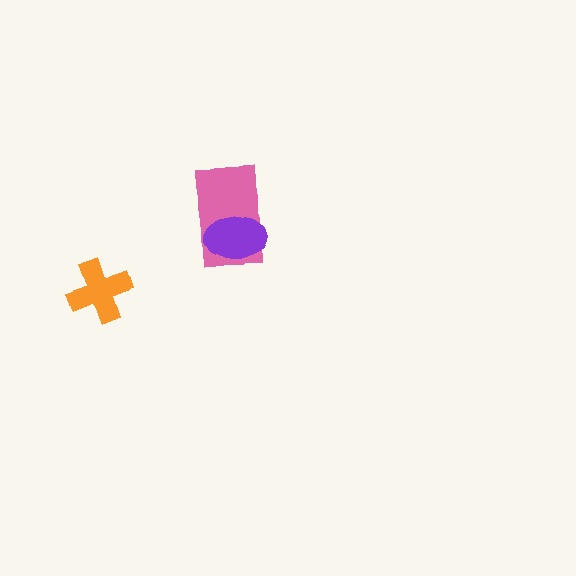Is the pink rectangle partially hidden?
Yes, it is partially covered by another shape.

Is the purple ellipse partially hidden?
No, no other shape covers it.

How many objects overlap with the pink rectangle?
1 object overlaps with the pink rectangle.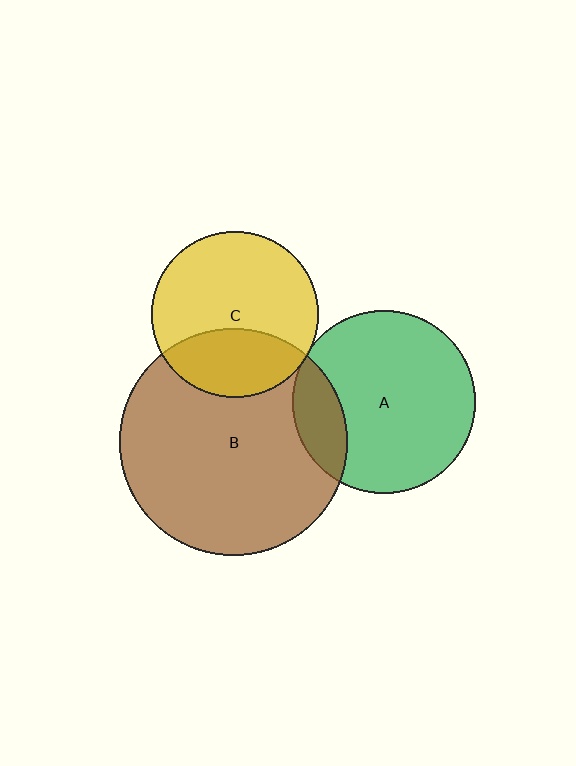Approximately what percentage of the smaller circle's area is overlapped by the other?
Approximately 5%.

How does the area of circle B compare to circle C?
Approximately 1.9 times.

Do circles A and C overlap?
Yes.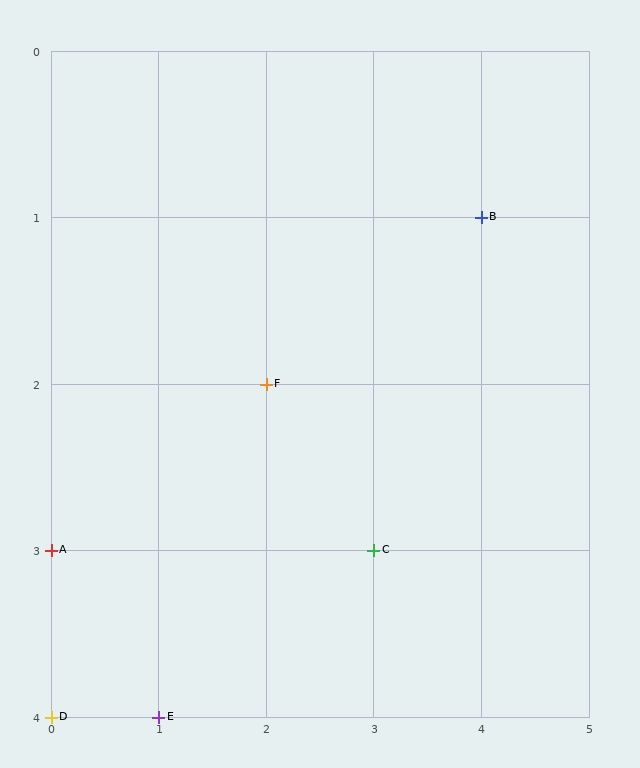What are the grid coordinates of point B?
Point B is at grid coordinates (4, 1).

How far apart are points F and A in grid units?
Points F and A are 2 columns and 1 row apart (about 2.2 grid units diagonally).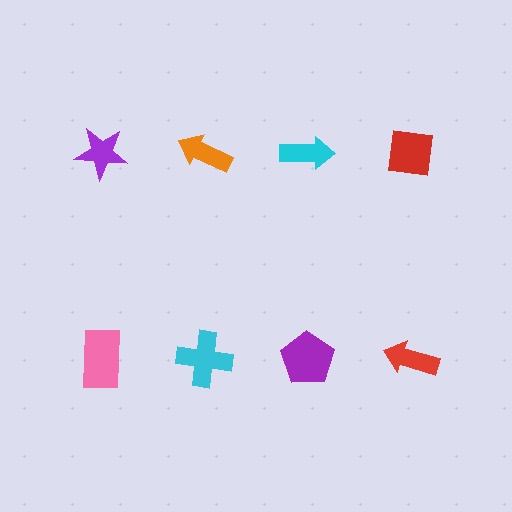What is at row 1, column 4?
A red square.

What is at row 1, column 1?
A purple star.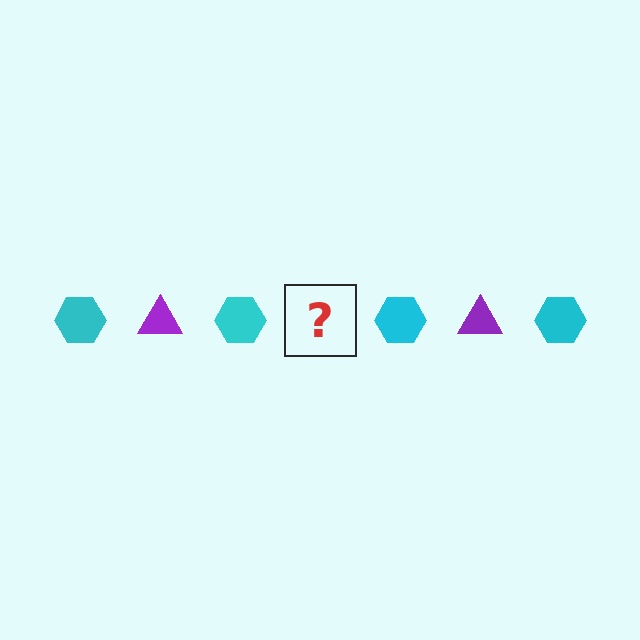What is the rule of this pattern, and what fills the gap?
The rule is that the pattern alternates between cyan hexagon and purple triangle. The gap should be filled with a purple triangle.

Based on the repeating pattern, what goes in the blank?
The blank should be a purple triangle.